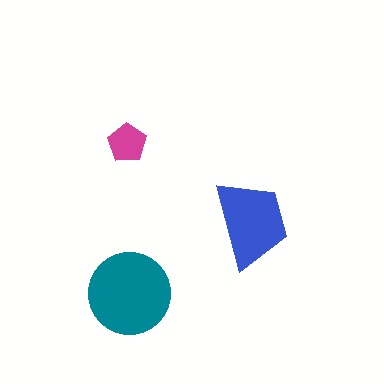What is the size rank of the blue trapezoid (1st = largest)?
2nd.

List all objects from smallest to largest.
The magenta pentagon, the blue trapezoid, the teal circle.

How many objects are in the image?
There are 3 objects in the image.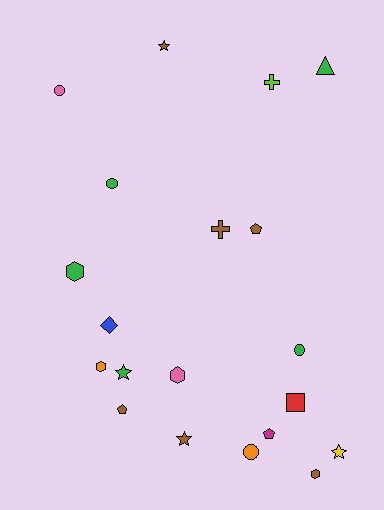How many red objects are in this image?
There is 1 red object.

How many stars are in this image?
There are 4 stars.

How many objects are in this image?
There are 20 objects.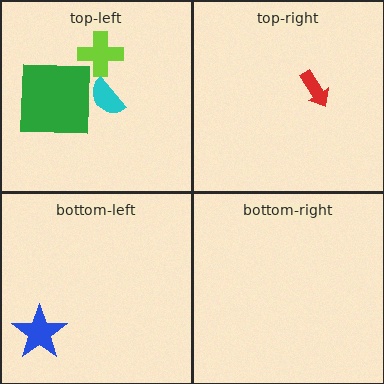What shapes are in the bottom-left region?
The blue star.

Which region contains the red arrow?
The top-right region.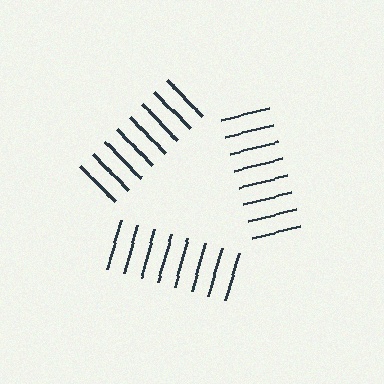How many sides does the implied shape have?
3 sides — the line-ends trace a triangle.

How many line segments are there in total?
24 — 8 along each of the 3 edges.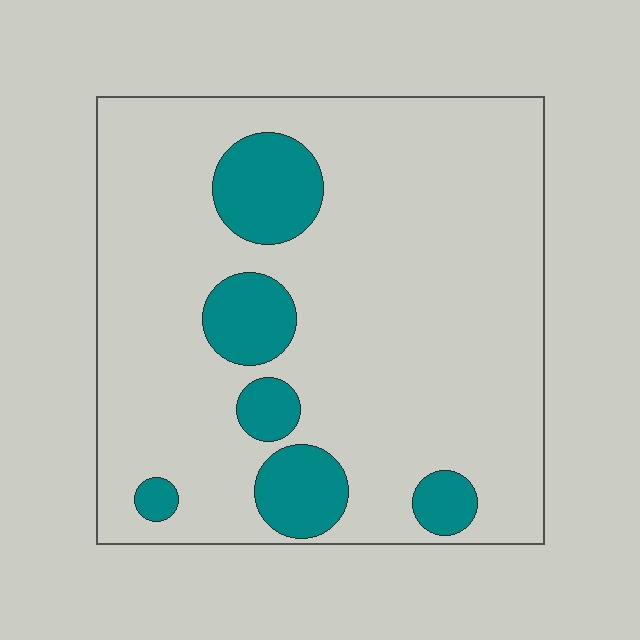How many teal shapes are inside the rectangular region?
6.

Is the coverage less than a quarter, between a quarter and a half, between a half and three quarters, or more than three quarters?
Less than a quarter.